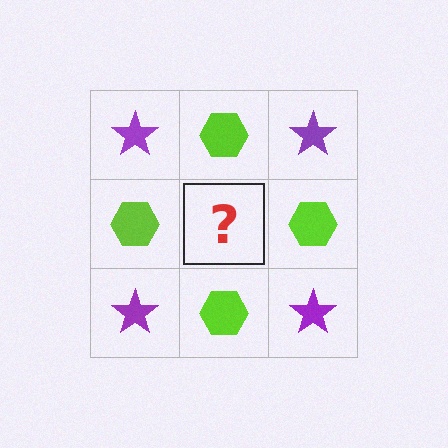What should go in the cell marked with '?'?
The missing cell should contain a purple star.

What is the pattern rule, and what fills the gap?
The rule is that it alternates purple star and lime hexagon in a checkerboard pattern. The gap should be filled with a purple star.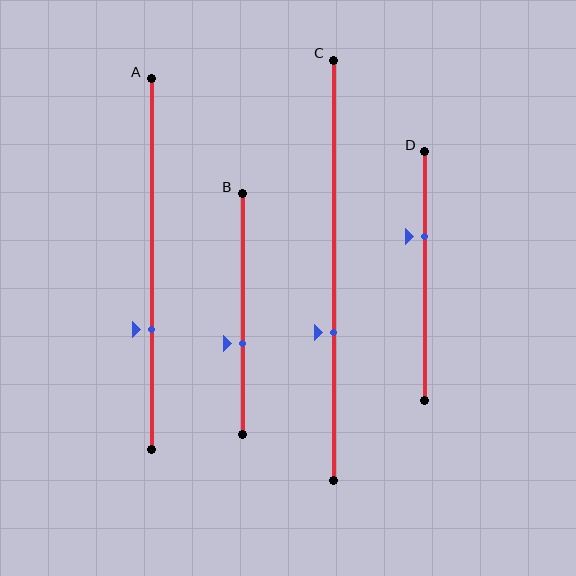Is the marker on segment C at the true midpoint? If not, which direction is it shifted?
No, the marker on segment C is shifted downward by about 15% of the segment length.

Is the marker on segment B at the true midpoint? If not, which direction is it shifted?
No, the marker on segment B is shifted downward by about 12% of the segment length.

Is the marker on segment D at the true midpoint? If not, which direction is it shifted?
No, the marker on segment D is shifted upward by about 16% of the segment length.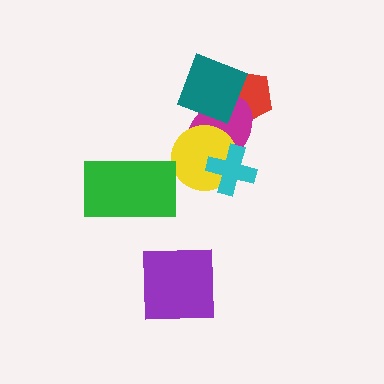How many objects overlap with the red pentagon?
2 objects overlap with the red pentagon.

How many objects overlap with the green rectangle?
0 objects overlap with the green rectangle.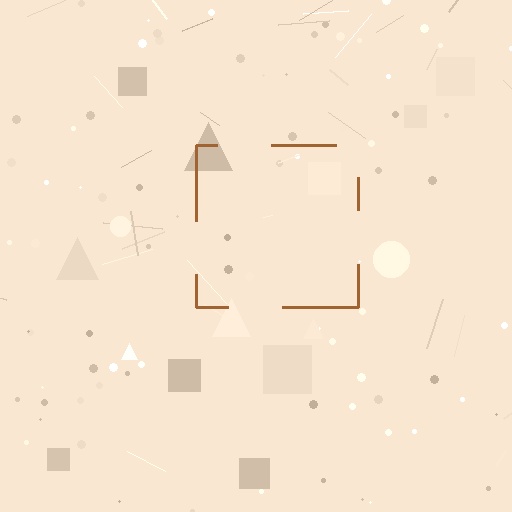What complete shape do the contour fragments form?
The contour fragments form a square.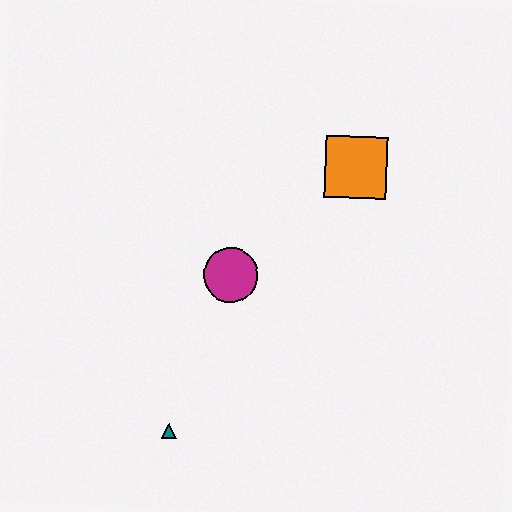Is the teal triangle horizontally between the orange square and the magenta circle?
No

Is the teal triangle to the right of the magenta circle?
No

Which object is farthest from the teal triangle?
The orange square is farthest from the teal triangle.